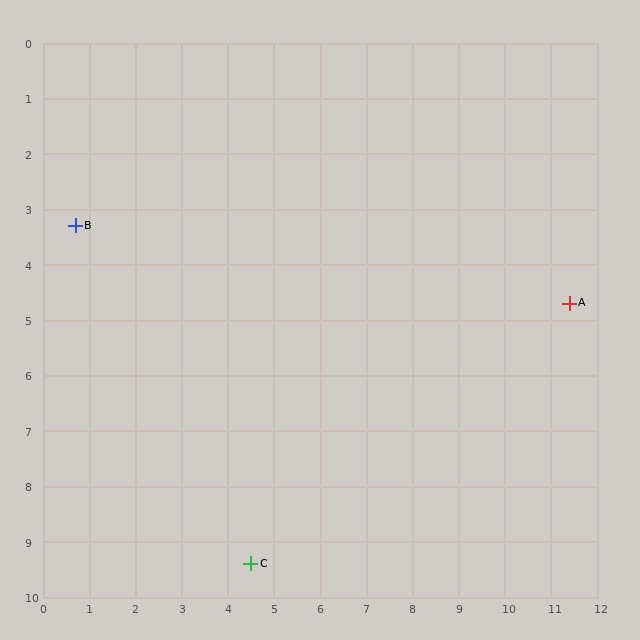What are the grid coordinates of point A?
Point A is at approximately (11.4, 4.7).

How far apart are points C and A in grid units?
Points C and A are about 8.3 grid units apart.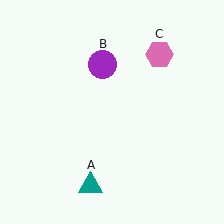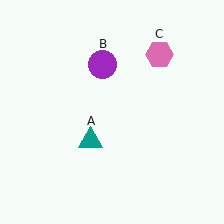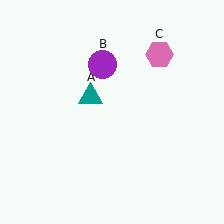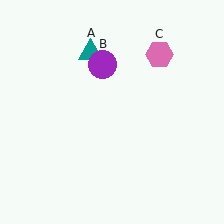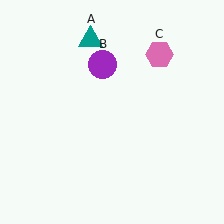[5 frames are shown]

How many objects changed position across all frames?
1 object changed position: teal triangle (object A).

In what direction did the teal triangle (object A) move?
The teal triangle (object A) moved up.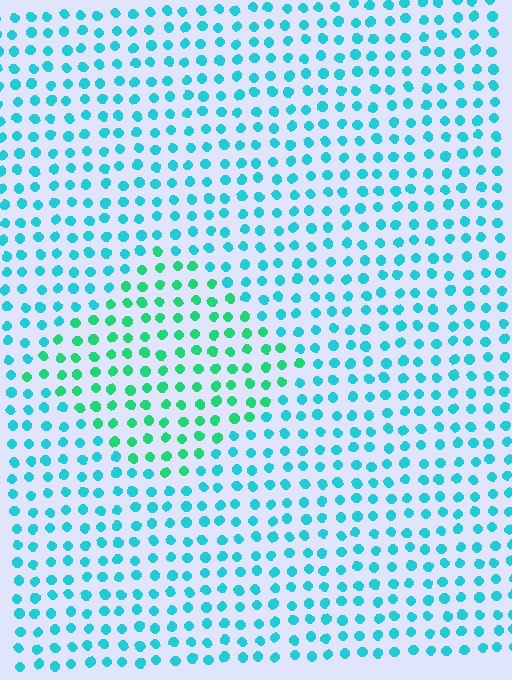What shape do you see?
I see a diamond.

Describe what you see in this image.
The image is filled with small cyan elements in a uniform arrangement. A diamond-shaped region is visible where the elements are tinted to a slightly different hue, forming a subtle color boundary.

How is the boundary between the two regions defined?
The boundary is defined purely by a slight shift in hue (about 35 degrees). Spacing, size, and orientation are identical on both sides.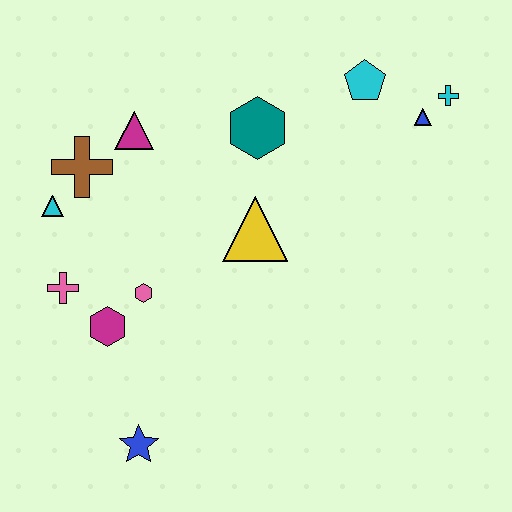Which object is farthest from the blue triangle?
The blue star is farthest from the blue triangle.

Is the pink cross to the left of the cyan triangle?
No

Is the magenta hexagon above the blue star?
Yes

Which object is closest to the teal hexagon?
The yellow triangle is closest to the teal hexagon.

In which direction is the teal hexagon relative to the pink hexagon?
The teal hexagon is above the pink hexagon.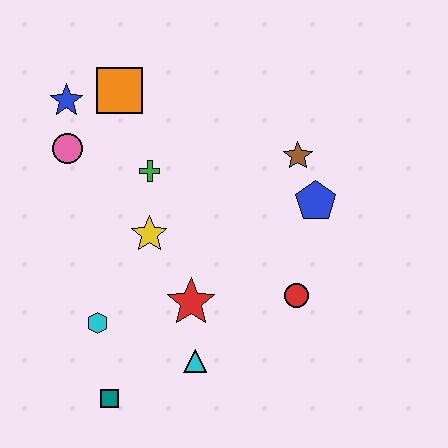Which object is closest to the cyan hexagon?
The teal square is closest to the cyan hexagon.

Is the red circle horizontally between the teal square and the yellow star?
No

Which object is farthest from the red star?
The blue star is farthest from the red star.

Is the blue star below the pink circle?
No